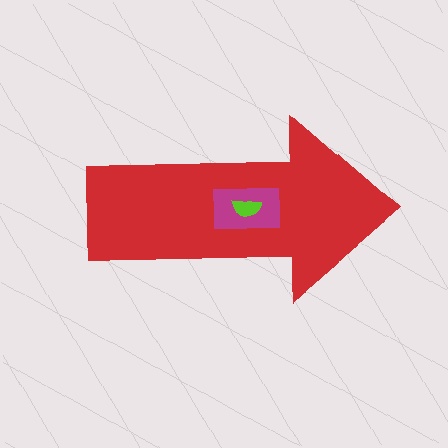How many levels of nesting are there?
3.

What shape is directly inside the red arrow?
The magenta rectangle.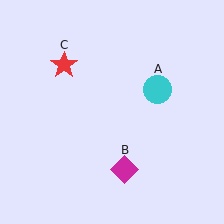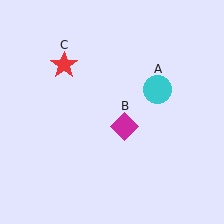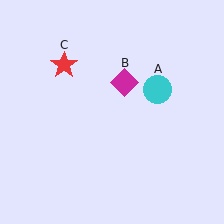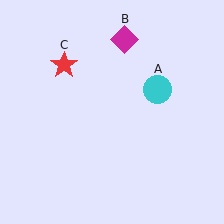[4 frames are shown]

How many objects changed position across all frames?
1 object changed position: magenta diamond (object B).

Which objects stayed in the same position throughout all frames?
Cyan circle (object A) and red star (object C) remained stationary.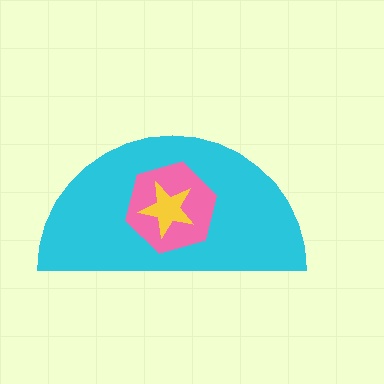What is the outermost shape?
The cyan semicircle.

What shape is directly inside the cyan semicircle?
The pink hexagon.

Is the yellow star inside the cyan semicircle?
Yes.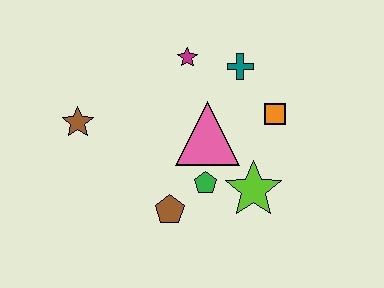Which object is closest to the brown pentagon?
The green pentagon is closest to the brown pentagon.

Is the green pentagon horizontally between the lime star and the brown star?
Yes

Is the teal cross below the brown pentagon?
No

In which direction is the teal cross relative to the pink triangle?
The teal cross is above the pink triangle.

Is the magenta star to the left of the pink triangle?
Yes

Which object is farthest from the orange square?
The brown star is farthest from the orange square.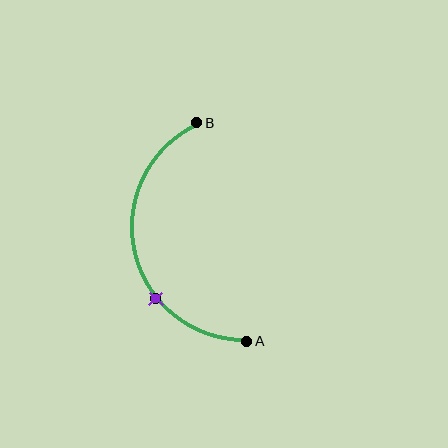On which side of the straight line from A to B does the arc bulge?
The arc bulges to the left of the straight line connecting A and B.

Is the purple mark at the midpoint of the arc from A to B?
No. The purple mark lies on the arc but is closer to endpoint A. The arc midpoint would be at the point on the curve equidistant along the arc from both A and B.